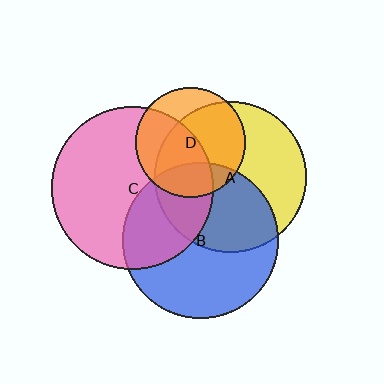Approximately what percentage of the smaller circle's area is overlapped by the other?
Approximately 50%.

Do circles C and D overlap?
Yes.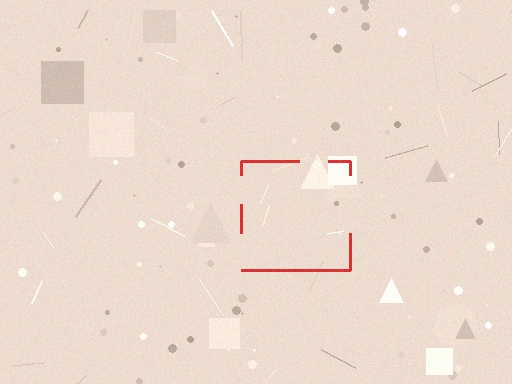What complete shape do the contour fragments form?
The contour fragments form a square.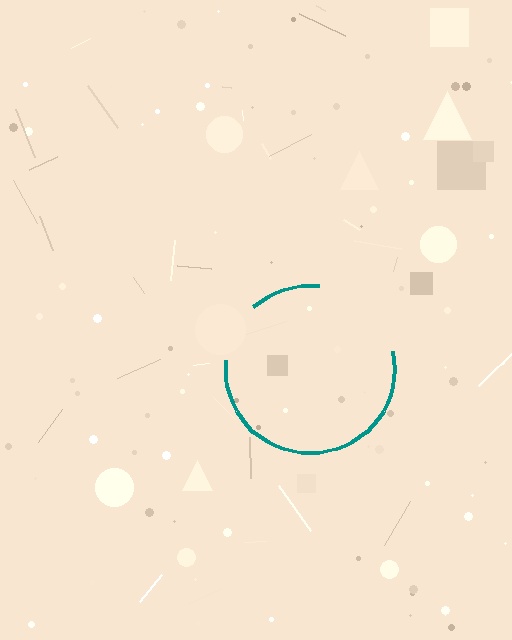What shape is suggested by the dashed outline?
The dashed outline suggests a circle.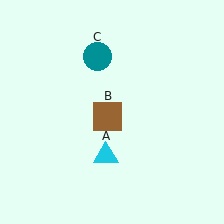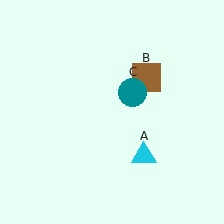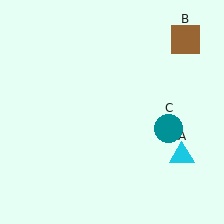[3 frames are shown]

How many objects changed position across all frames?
3 objects changed position: cyan triangle (object A), brown square (object B), teal circle (object C).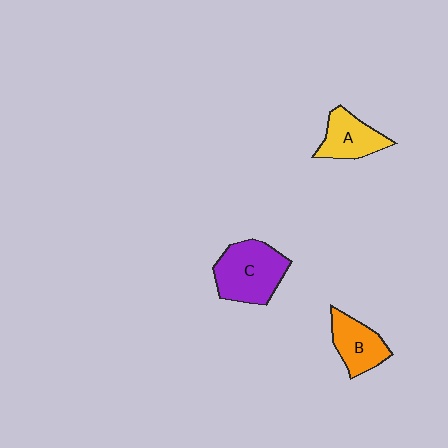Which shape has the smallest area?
Shape B (orange).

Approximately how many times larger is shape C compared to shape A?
Approximately 1.5 times.